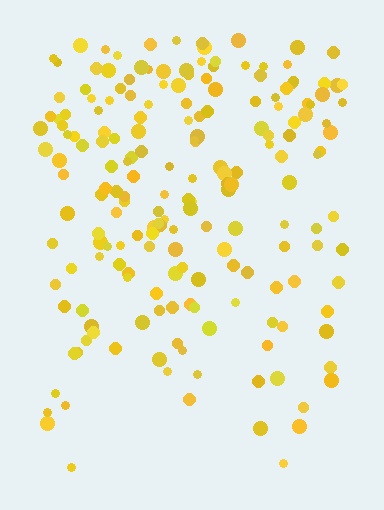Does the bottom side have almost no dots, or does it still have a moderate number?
Still a moderate number, just noticeably fewer than the top.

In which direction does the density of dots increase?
From bottom to top, with the top side densest.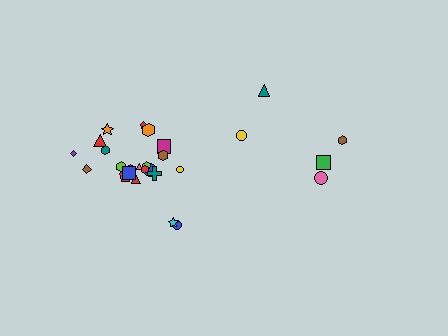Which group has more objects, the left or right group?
The left group.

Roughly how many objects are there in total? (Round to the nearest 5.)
Roughly 25 objects in total.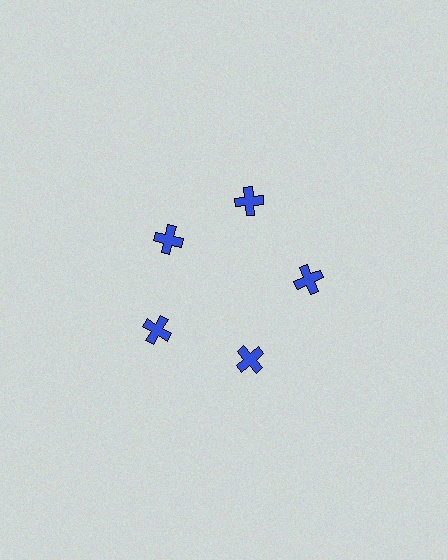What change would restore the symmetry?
The symmetry would be restored by moving it outward, back onto the ring so that all 5 crosses sit at equal angles and equal distance from the center.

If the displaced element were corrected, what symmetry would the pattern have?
It would have 5-fold rotational symmetry — the pattern would map onto itself every 72 degrees.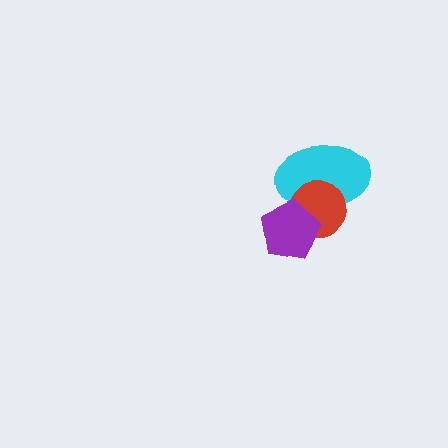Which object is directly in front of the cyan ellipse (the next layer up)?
The red circle is directly in front of the cyan ellipse.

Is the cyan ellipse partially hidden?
Yes, it is partially covered by another shape.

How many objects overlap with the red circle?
2 objects overlap with the red circle.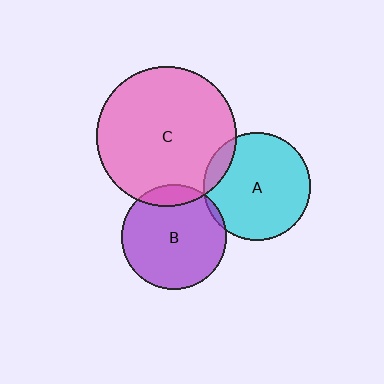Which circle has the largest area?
Circle C (pink).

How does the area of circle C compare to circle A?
Approximately 1.7 times.